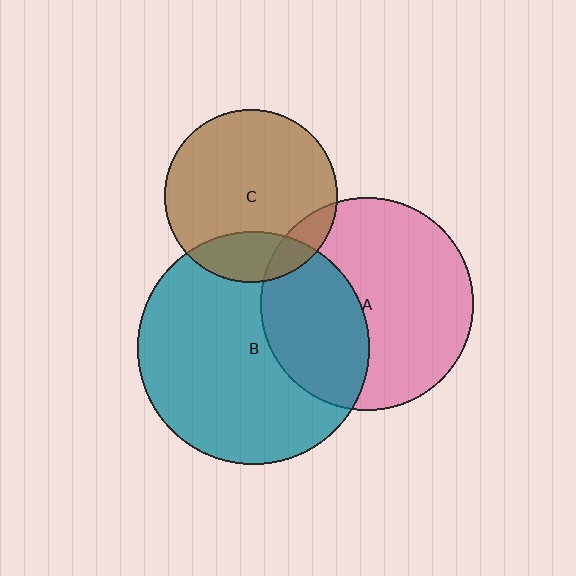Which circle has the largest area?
Circle B (teal).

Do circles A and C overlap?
Yes.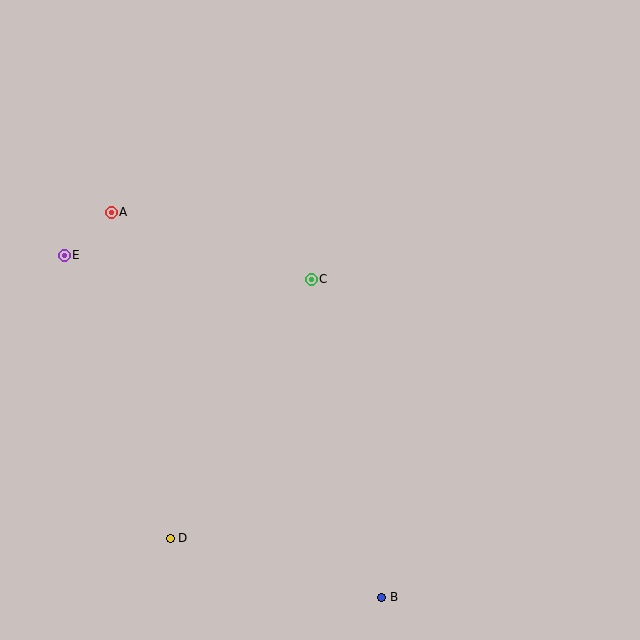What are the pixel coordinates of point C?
Point C is at (311, 279).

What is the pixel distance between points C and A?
The distance between C and A is 211 pixels.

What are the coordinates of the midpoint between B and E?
The midpoint between B and E is at (223, 426).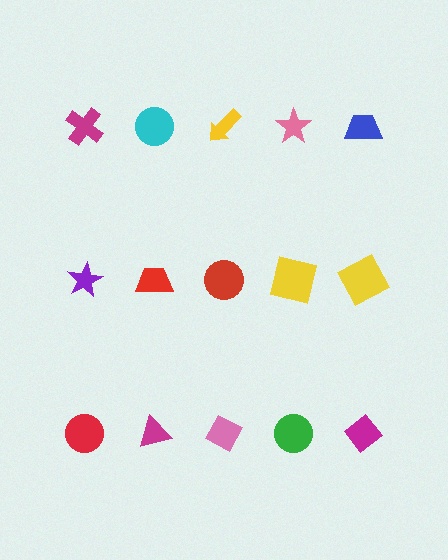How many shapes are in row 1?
5 shapes.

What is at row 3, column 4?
A green circle.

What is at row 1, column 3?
A yellow arrow.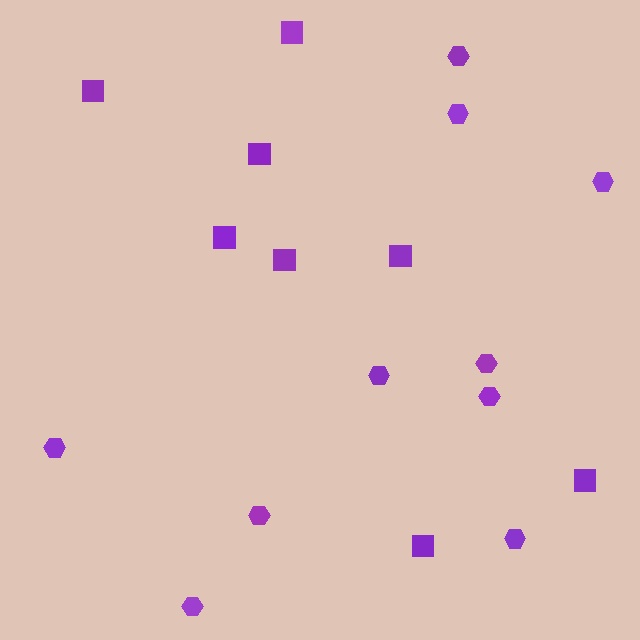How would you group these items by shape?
There are 2 groups: one group of hexagons (10) and one group of squares (8).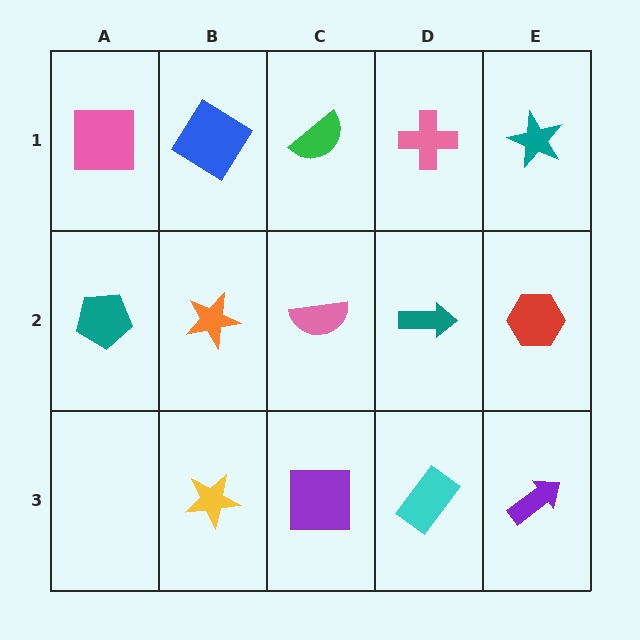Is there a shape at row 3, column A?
No, that cell is empty.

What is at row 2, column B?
An orange star.